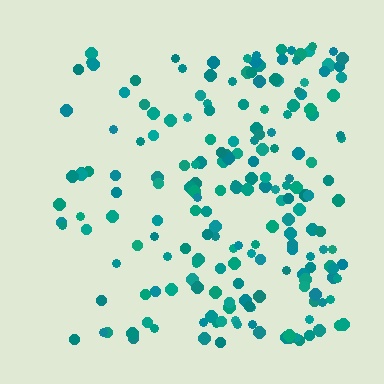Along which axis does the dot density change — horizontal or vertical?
Horizontal.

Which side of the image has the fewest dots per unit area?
The left.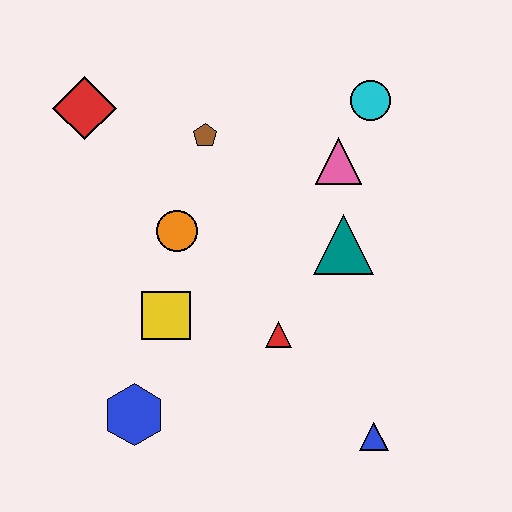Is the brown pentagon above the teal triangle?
Yes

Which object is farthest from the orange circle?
The blue triangle is farthest from the orange circle.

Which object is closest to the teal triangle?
The pink triangle is closest to the teal triangle.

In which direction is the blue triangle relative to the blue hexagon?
The blue triangle is to the right of the blue hexagon.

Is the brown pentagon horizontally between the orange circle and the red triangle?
Yes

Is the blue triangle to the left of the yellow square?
No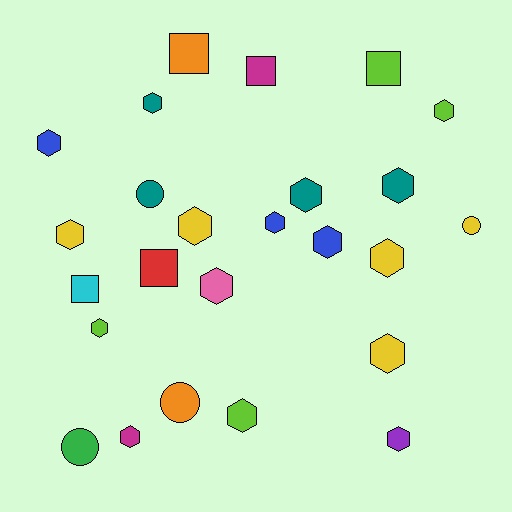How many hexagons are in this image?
There are 16 hexagons.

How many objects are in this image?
There are 25 objects.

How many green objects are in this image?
There is 1 green object.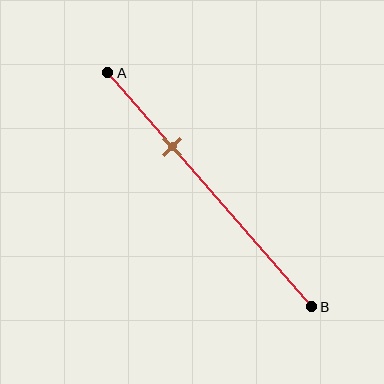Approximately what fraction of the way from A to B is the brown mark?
The brown mark is approximately 30% of the way from A to B.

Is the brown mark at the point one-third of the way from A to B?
Yes, the mark is approximately at the one-third point.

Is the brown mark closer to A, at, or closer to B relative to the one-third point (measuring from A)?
The brown mark is approximately at the one-third point of segment AB.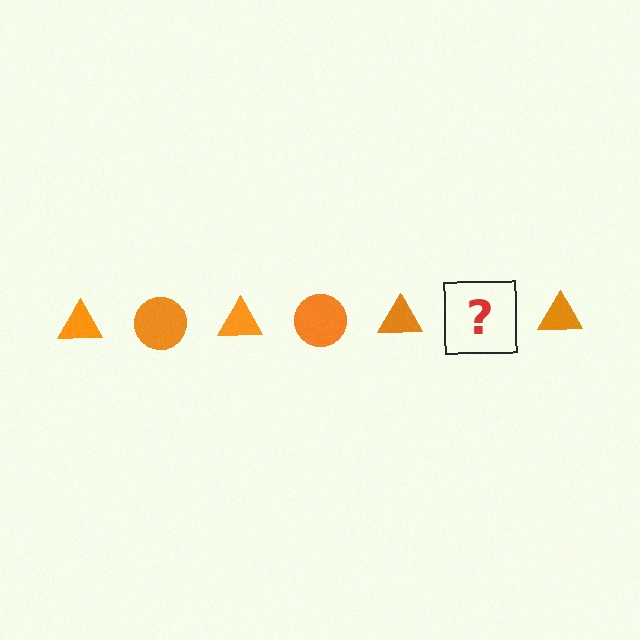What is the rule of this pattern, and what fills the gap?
The rule is that the pattern cycles through triangle, circle shapes in orange. The gap should be filled with an orange circle.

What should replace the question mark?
The question mark should be replaced with an orange circle.